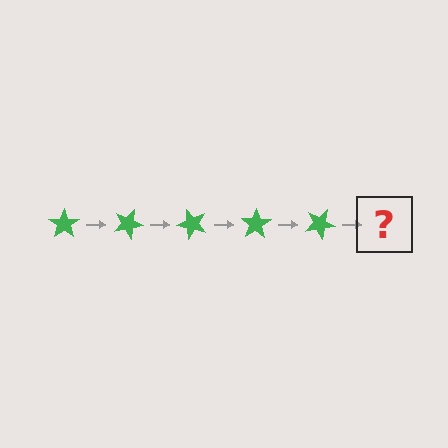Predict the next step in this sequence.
The next step is a green star rotated 125 degrees.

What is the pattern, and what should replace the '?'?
The pattern is that the star rotates 25 degrees each step. The '?' should be a green star rotated 125 degrees.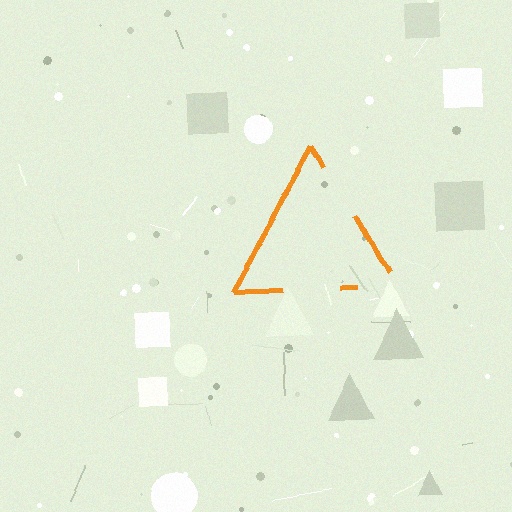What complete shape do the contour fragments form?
The contour fragments form a triangle.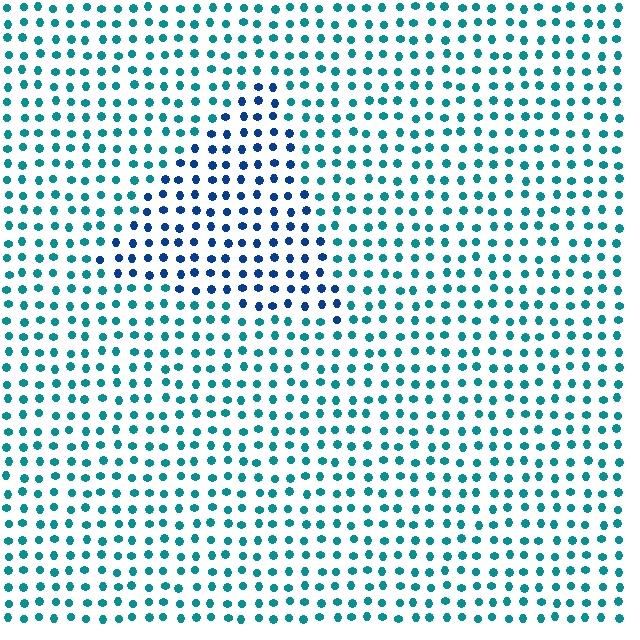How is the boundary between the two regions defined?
The boundary is defined purely by a slight shift in hue (about 37 degrees). Spacing, size, and orientation are identical on both sides.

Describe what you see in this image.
The image is filled with small teal elements in a uniform arrangement. A triangle-shaped region is visible where the elements are tinted to a slightly different hue, forming a subtle color boundary.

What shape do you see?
I see a triangle.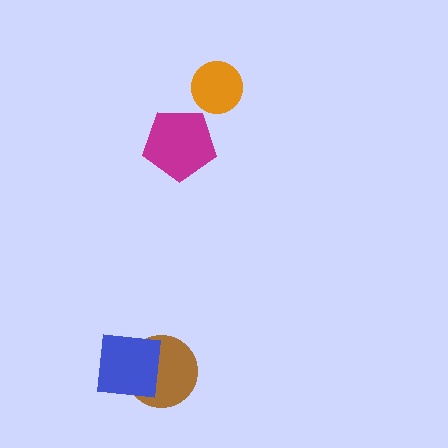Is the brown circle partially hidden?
Yes, it is partially covered by another shape.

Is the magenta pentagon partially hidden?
No, no other shape covers it.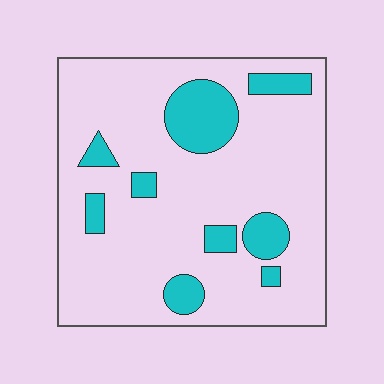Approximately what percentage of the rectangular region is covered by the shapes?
Approximately 15%.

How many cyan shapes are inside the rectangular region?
9.